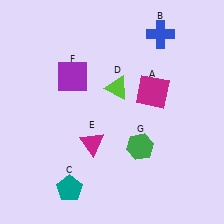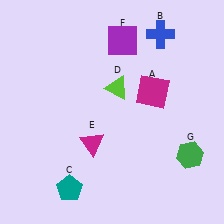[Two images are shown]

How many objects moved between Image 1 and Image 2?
2 objects moved between the two images.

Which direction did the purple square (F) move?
The purple square (F) moved right.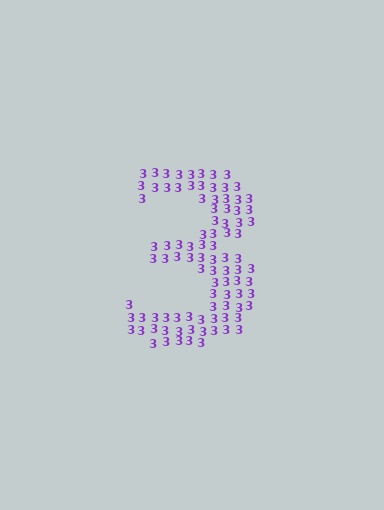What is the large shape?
The large shape is the digit 3.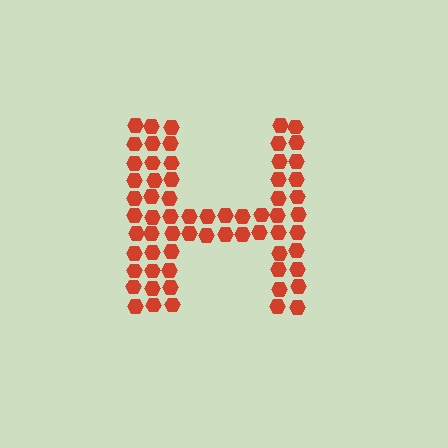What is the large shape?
The large shape is the letter H.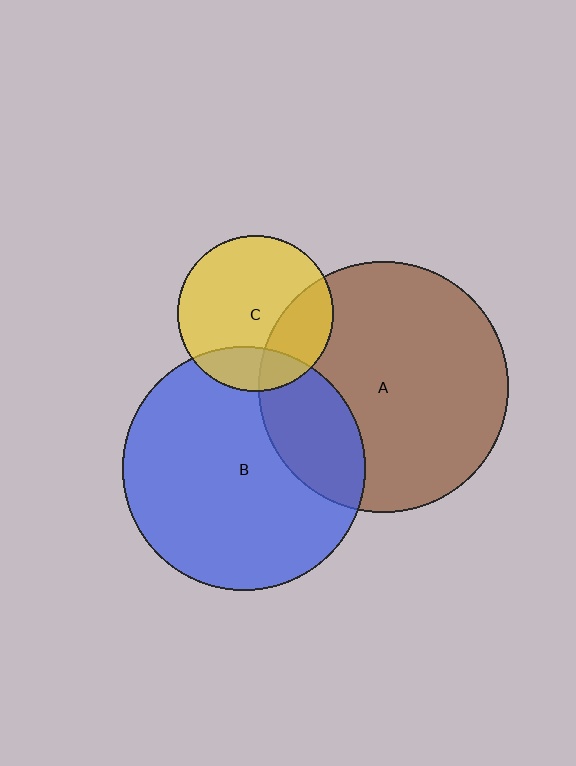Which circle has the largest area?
Circle A (brown).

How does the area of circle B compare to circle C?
Approximately 2.4 times.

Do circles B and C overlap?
Yes.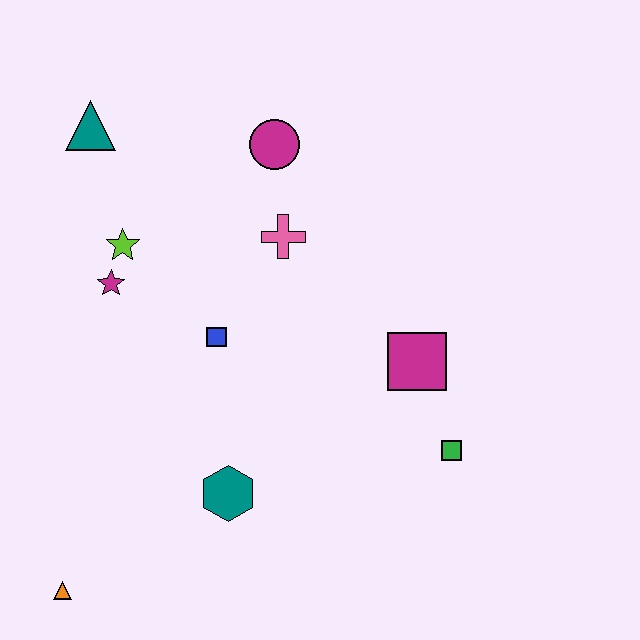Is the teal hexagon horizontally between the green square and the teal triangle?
Yes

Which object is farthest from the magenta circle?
The orange triangle is farthest from the magenta circle.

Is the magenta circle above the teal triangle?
No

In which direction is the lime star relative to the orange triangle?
The lime star is above the orange triangle.